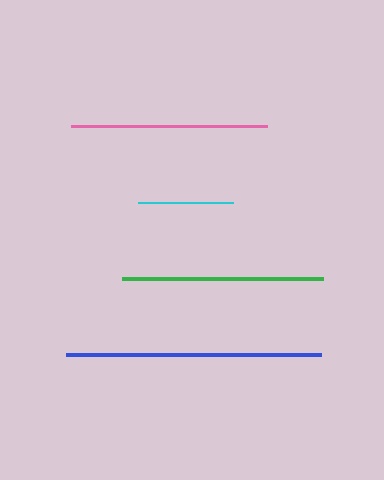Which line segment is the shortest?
The cyan line is the shortest at approximately 95 pixels.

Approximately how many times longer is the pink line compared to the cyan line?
The pink line is approximately 2.1 times the length of the cyan line.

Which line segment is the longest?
The blue line is the longest at approximately 255 pixels.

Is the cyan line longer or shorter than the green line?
The green line is longer than the cyan line.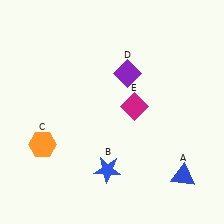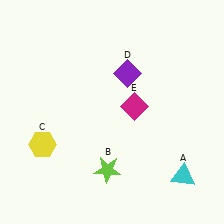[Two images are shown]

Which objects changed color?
A changed from blue to cyan. B changed from blue to lime. C changed from orange to yellow.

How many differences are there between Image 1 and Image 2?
There are 3 differences between the two images.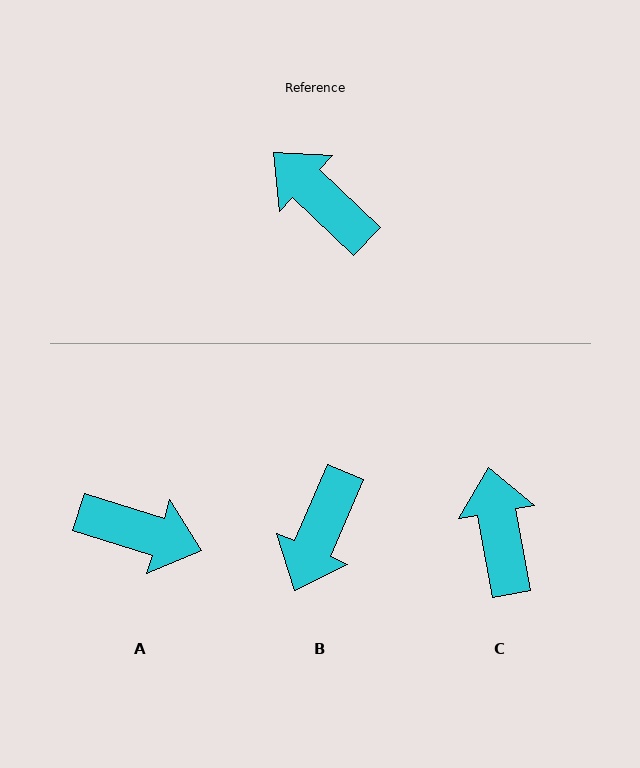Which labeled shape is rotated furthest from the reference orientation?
A, about 154 degrees away.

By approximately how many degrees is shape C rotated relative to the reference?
Approximately 36 degrees clockwise.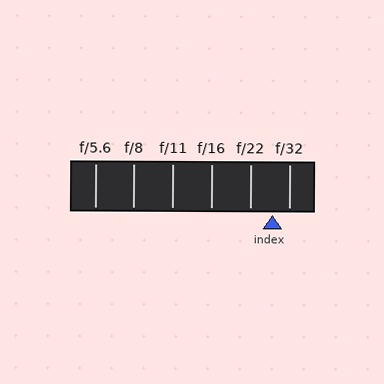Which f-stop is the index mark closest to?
The index mark is closest to f/32.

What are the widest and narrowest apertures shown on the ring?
The widest aperture shown is f/5.6 and the narrowest is f/32.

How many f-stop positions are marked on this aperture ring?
There are 6 f-stop positions marked.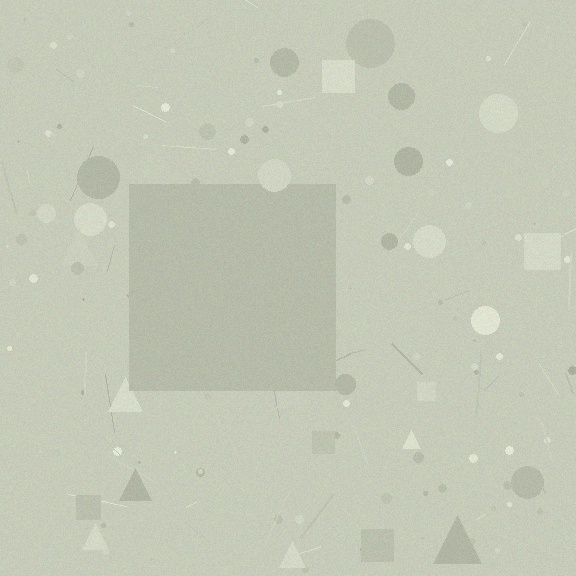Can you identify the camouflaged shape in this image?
The camouflaged shape is a square.